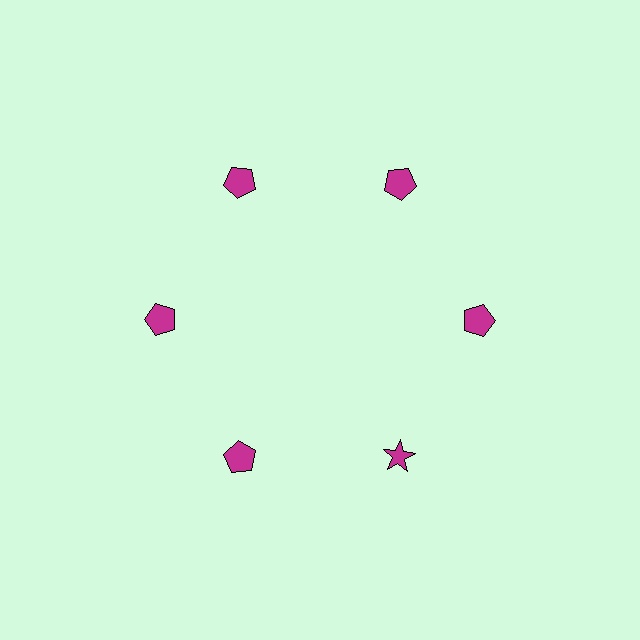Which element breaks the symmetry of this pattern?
The magenta star at roughly the 5 o'clock position breaks the symmetry. All other shapes are magenta pentagons.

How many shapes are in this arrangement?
There are 6 shapes arranged in a ring pattern.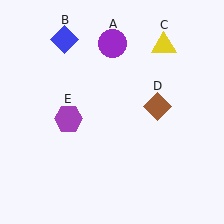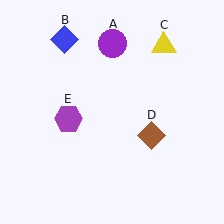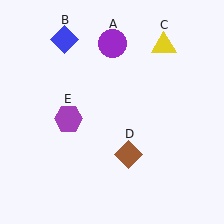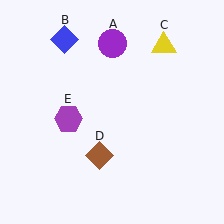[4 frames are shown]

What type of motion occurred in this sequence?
The brown diamond (object D) rotated clockwise around the center of the scene.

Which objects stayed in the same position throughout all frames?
Purple circle (object A) and blue diamond (object B) and yellow triangle (object C) and purple hexagon (object E) remained stationary.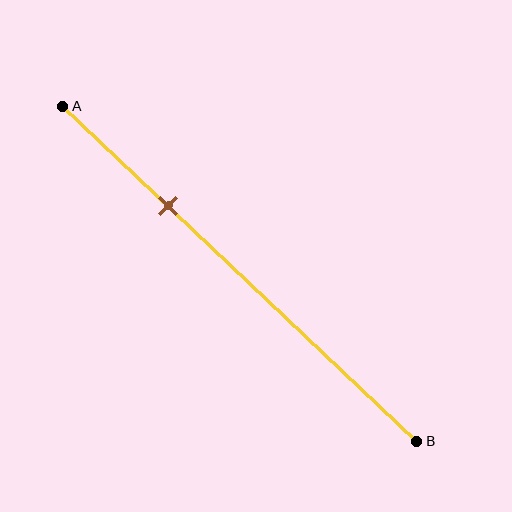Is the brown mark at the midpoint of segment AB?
No, the mark is at about 30% from A, not at the 50% midpoint.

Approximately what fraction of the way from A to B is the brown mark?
The brown mark is approximately 30% of the way from A to B.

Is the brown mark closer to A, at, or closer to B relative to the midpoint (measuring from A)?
The brown mark is closer to point A than the midpoint of segment AB.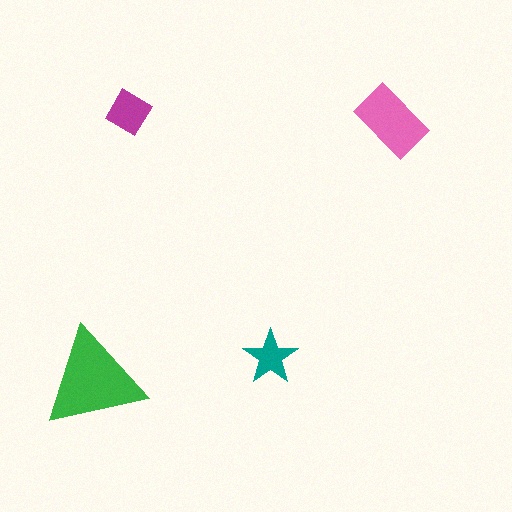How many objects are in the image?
There are 4 objects in the image.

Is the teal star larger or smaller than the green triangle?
Smaller.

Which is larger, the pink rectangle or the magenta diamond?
The pink rectangle.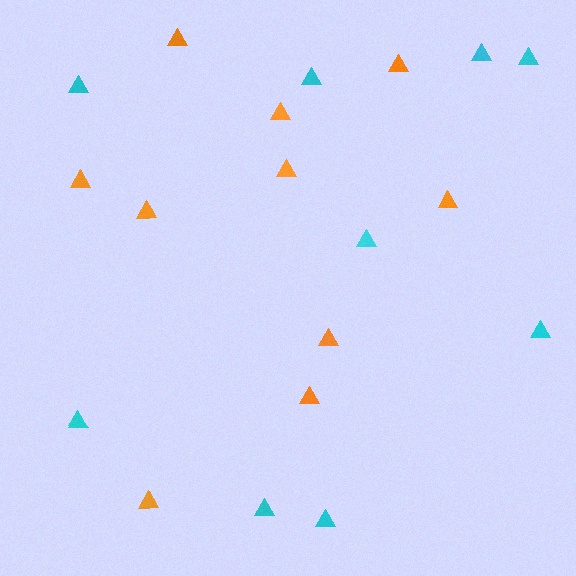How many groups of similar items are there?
There are 2 groups: one group of cyan triangles (9) and one group of orange triangles (10).